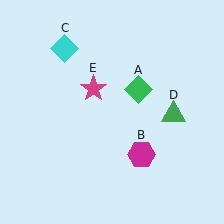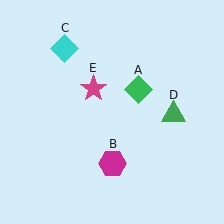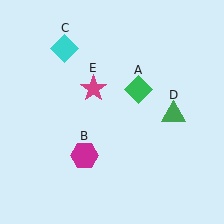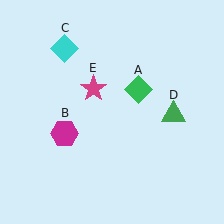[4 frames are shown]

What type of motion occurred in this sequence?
The magenta hexagon (object B) rotated clockwise around the center of the scene.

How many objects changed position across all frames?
1 object changed position: magenta hexagon (object B).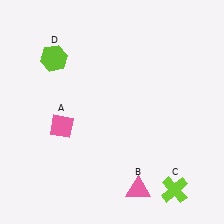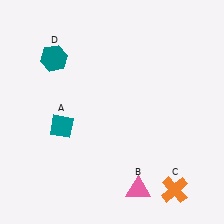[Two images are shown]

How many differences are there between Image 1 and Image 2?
There are 3 differences between the two images.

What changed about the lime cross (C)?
In Image 1, C is lime. In Image 2, it changed to orange.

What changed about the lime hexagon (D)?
In Image 1, D is lime. In Image 2, it changed to teal.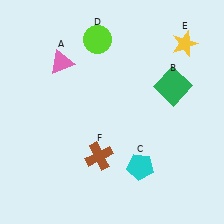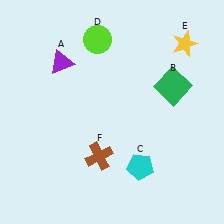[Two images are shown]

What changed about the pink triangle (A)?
In Image 1, A is pink. In Image 2, it changed to purple.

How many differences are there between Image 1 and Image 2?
There is 1 difference between the two images.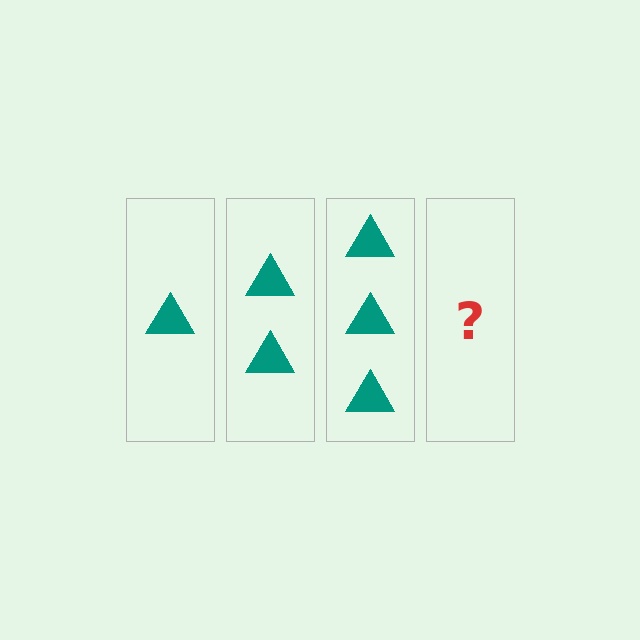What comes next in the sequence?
The next element should be 4 triangles.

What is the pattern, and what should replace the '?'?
The pattern is that each step adds one more triangle. The '?' should be 4 triangles.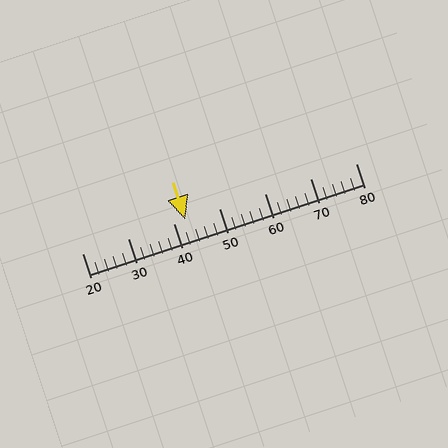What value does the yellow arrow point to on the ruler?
The yellow arrow points to approximately 42.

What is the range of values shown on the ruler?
The ruler shows values from 20 to 80.